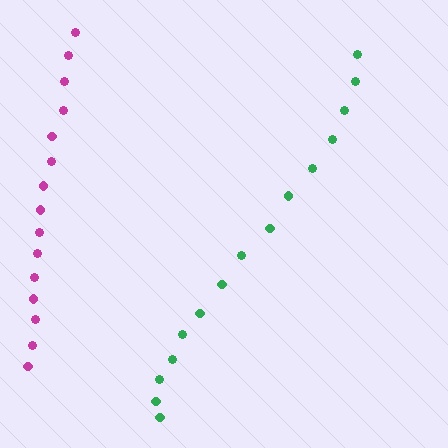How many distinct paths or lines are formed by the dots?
There are 2 distinct paths.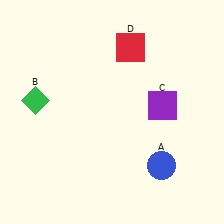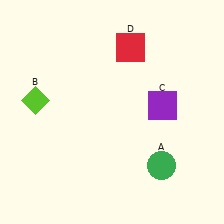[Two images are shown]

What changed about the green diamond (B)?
In Image 1, B is green. In Image 2, it changed to lime.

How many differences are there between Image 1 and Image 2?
There are 2 differences between the two images.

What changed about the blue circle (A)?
In Image 1, A is blue. In Image 2, it changed to green.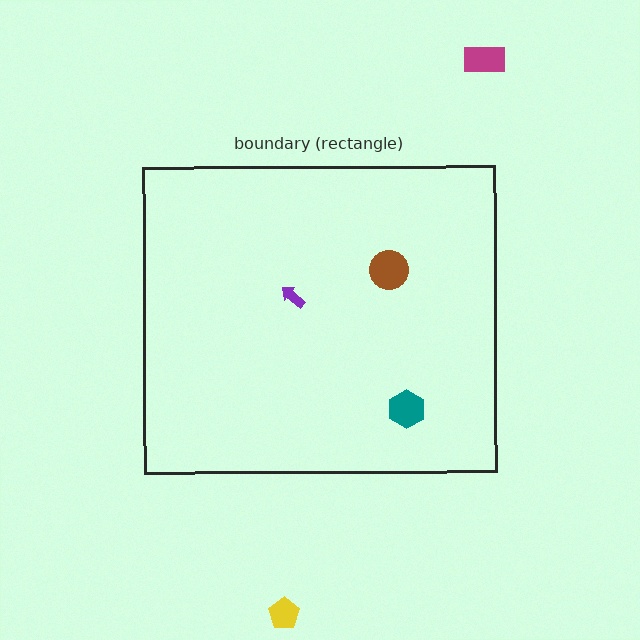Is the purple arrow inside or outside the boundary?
Inside.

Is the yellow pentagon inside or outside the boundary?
Outside.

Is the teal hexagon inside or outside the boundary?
Inside.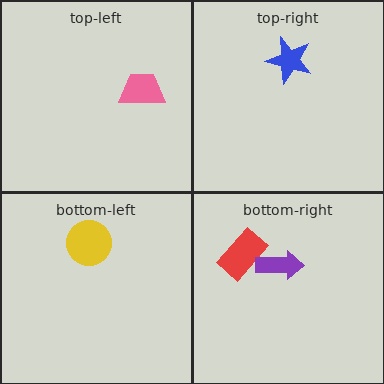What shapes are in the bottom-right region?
The red rectangle, the purple arrow.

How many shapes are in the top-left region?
1.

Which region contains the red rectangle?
The bottom-right region.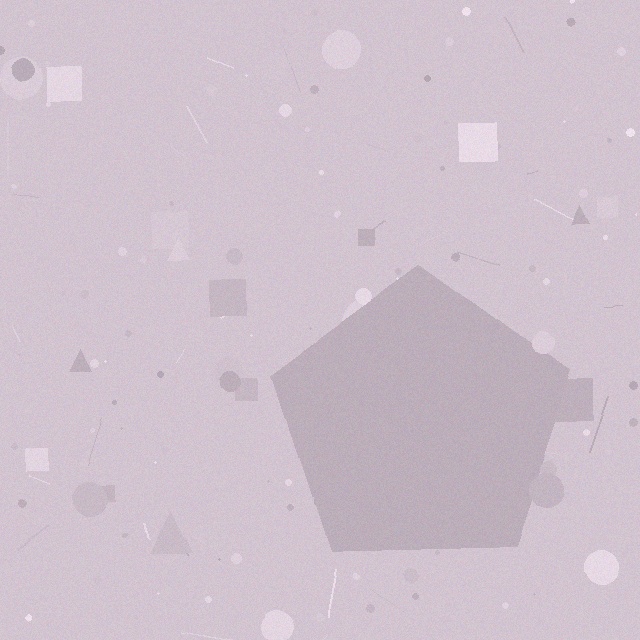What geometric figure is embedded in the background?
A pentagon is embedded in the background.